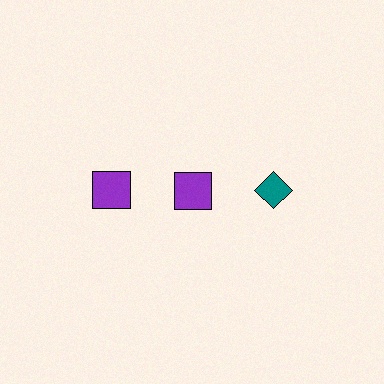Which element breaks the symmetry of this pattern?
The teal diamond in the top row, center column breaks the symmetry. All other shapes are purple squares.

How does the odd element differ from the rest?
It differs in both color (teal instead of purple) and shape (diamond instead of square).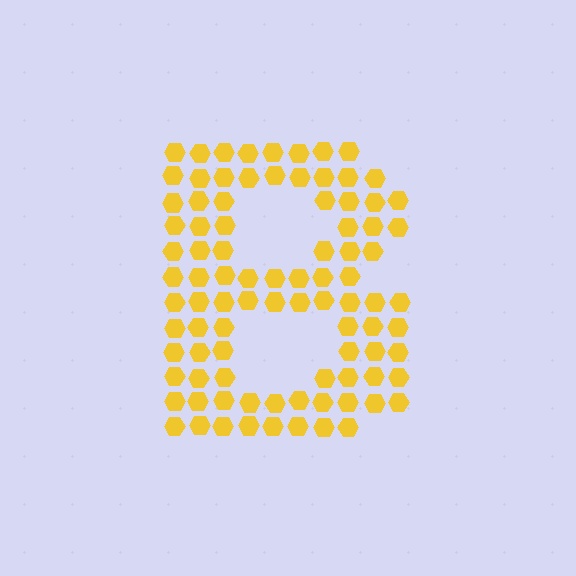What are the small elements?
The small elements are hexagons.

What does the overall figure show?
The overall figure shows the letter B.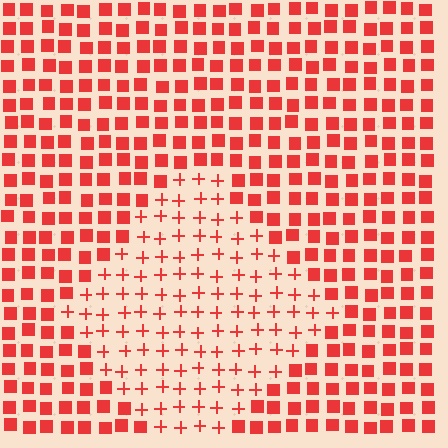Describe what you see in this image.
The image is filled with small red elements arranged in a uniform grid. A diamond-shaped region contains plus signs, while the surrounding area contains squares. The boundary is defined purely by the change in element shape.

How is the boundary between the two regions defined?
The boundary is defined by a change in element shape: plus signs inside vs. squares outside. All elements share the same color and spacing.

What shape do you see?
I see a diamond.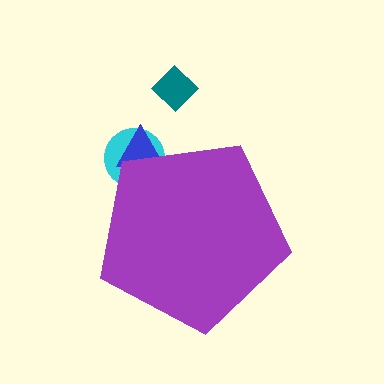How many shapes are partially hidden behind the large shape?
2 shapes are partially hidden.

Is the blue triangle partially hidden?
Yes, the blue triangle is partially hidden behind the purple pentagon.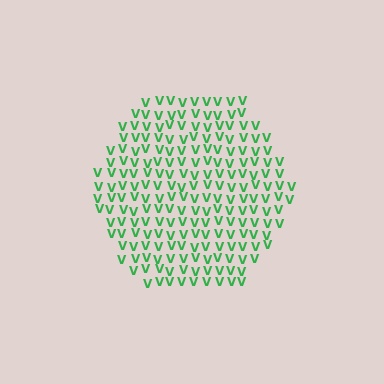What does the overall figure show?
The overall figure shows a hexagon.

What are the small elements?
The small elements are letter V's.